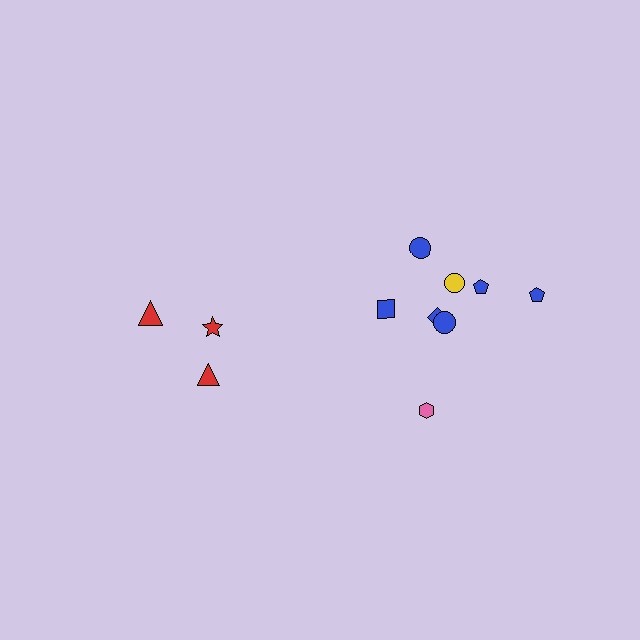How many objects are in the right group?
There are 8 objects.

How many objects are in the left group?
There are 3 objects.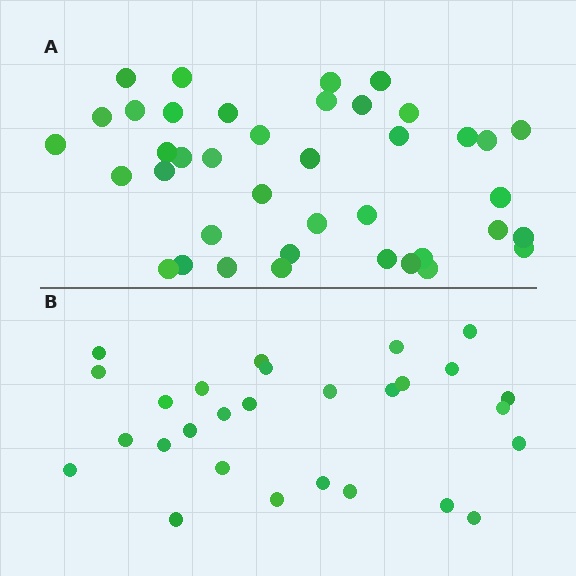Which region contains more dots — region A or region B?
Region A (the top region) has more dots.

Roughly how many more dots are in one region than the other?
Region A has roughly 12 or so more dots than region B.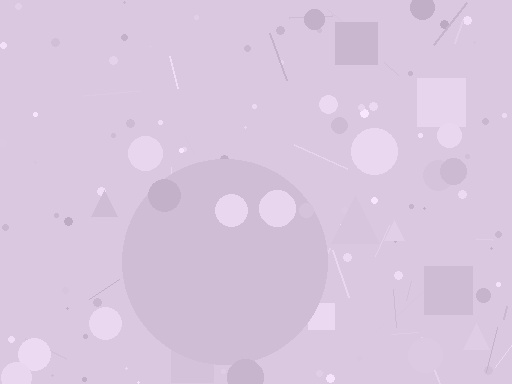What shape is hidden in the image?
A circle is hidden in the image.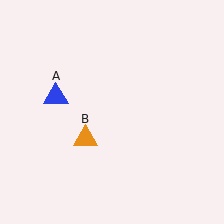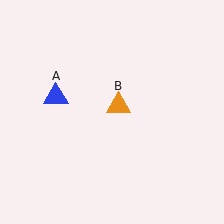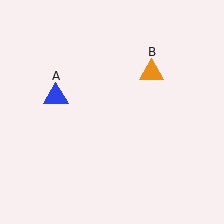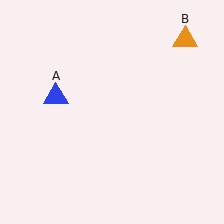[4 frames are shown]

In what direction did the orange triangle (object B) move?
The orange triangle (object B) moved up and to the right.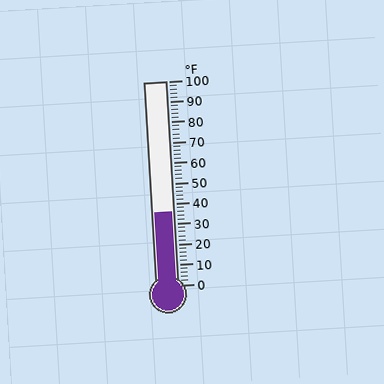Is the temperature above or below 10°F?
The temperature is above 10°F.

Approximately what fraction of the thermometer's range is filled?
The thermometer is filled to approximately 35% of its range.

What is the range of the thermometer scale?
The thermometer scale ranges from 0°F to 100°F.